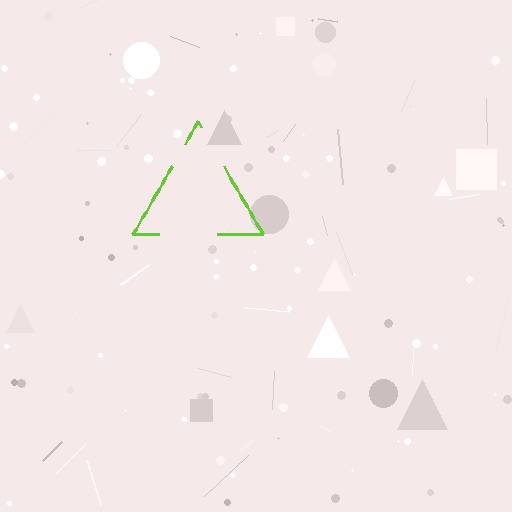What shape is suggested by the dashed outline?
The dashed outline suggests a triangle.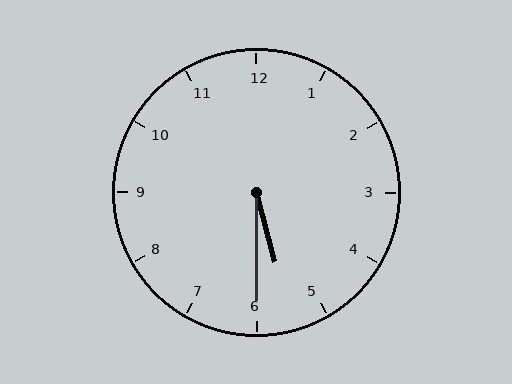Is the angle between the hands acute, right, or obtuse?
It is acute.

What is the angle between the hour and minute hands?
Approximately 15 degrees.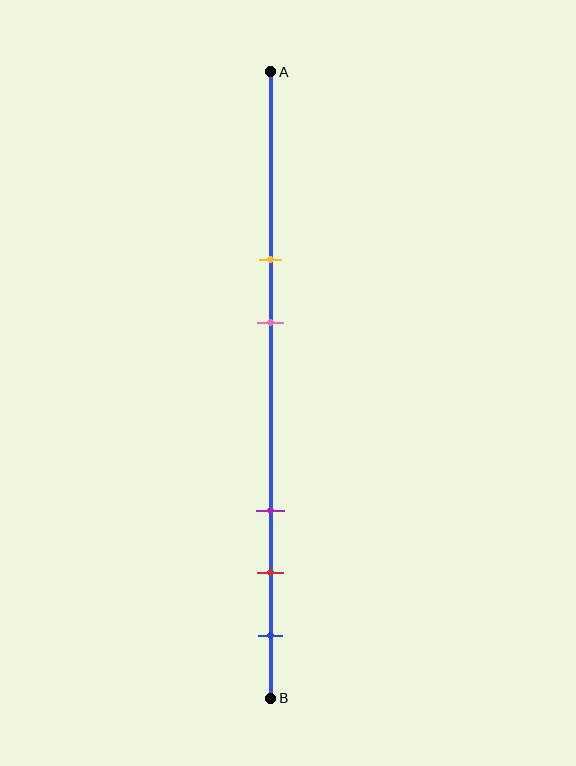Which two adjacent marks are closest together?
The red and blue marks are the closest adjacent pair.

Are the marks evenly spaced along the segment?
No, the marks are not evenly spaced.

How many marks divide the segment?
There are 5 marks dividing the segment.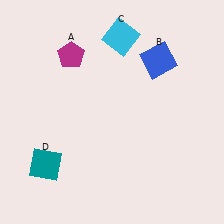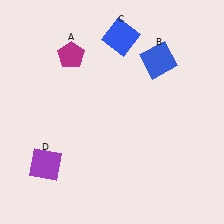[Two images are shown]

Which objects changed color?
C changed from cyan to blue. D changed from teal to purple.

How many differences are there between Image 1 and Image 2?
There are 2 differences between the two images.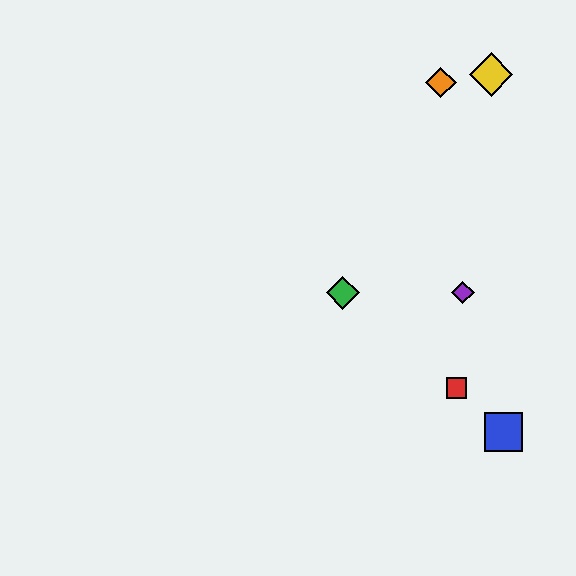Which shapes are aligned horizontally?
The green diamond, the purple diamond are aligned horizontally.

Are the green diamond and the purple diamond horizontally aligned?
Yes, both are at y≈293.